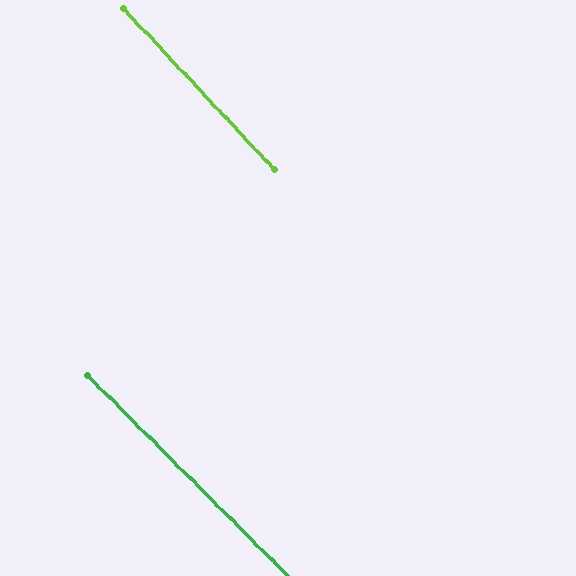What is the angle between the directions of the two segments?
Approximately 2 degrees.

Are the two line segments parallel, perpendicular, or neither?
Parallel — their directions differ by only 1.8°.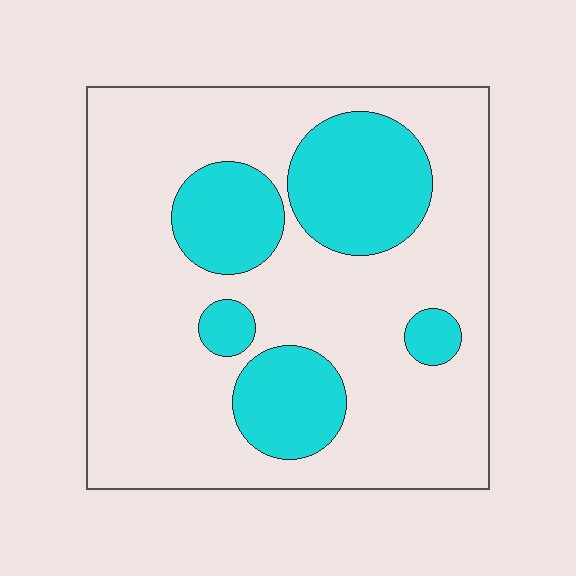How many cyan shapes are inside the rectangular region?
5.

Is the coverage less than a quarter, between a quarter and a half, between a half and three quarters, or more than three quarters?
Between a quarter and a half.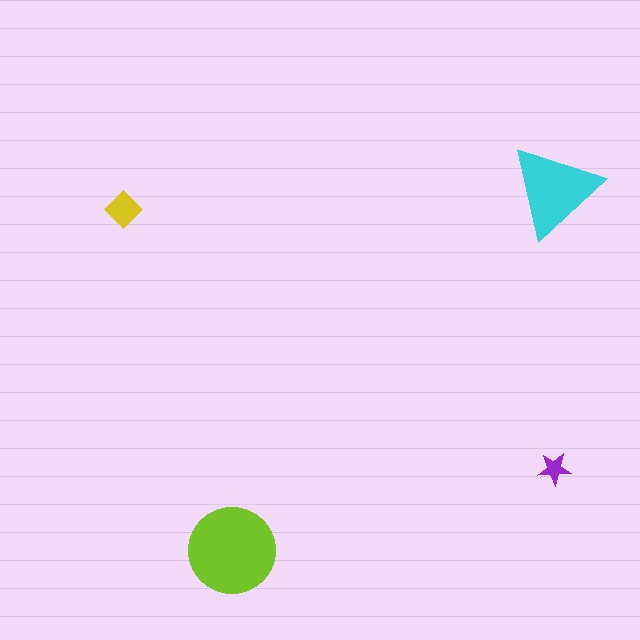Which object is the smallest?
The purple star.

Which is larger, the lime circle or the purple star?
The lime circle.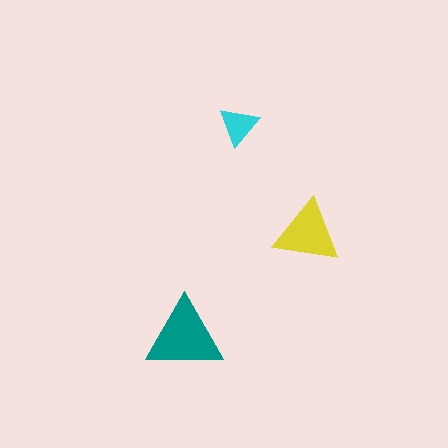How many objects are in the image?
There are 3 objects in the image.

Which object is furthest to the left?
The teal triangle is leftmost.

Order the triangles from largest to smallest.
the teal one, the yellow one, the cyan one.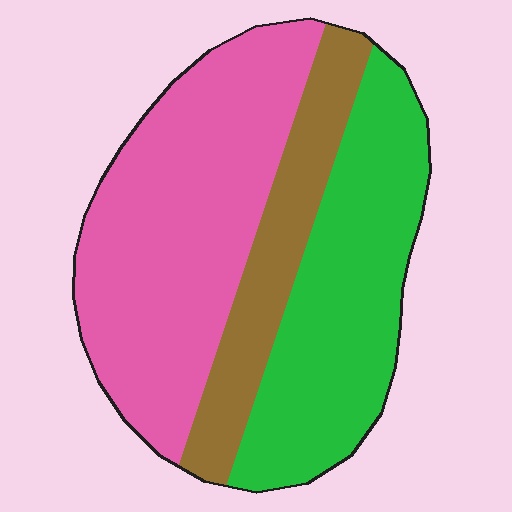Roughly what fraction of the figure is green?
Green takes up about one third (1/3) of the figure.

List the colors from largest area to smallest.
From largest to smallest: pink, green, brown.